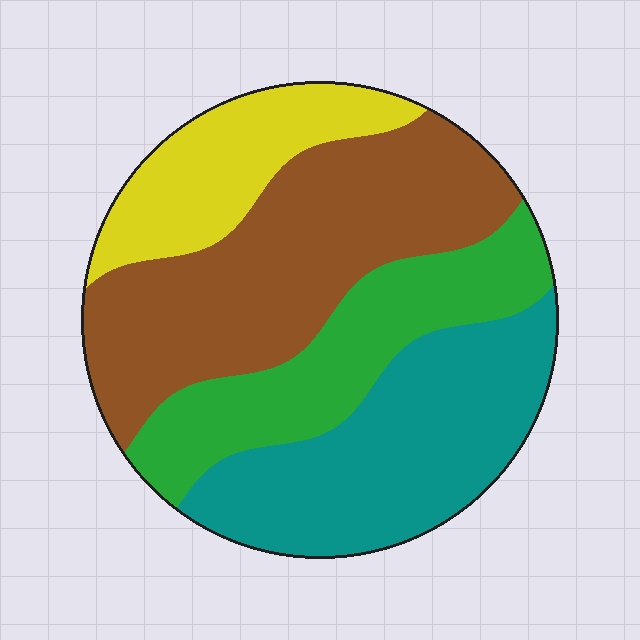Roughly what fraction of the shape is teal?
Teal covers about 30% of the shape.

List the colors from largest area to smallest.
From largest to smallest: brown, teal, green, yellow.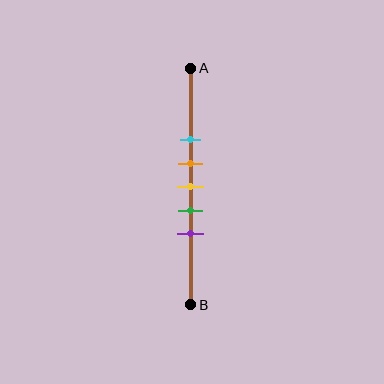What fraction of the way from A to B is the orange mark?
The orange mark is approximately 40% (0.4) of the way from A to B.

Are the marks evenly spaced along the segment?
Yes, the marks are approximately evenly spaced.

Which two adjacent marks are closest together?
The orange and yellow marks are the closest adjacent pair.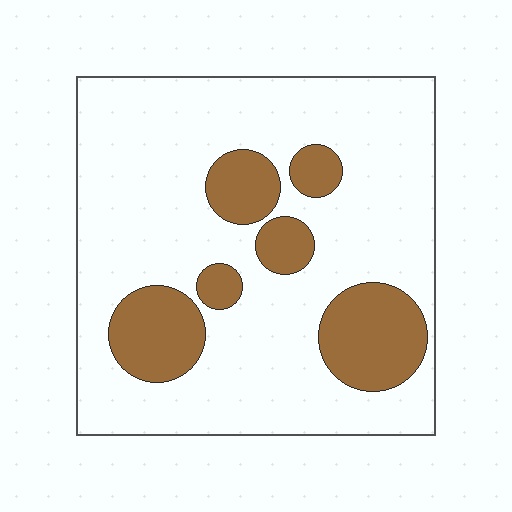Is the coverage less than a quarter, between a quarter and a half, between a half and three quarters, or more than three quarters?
Less than a quarter.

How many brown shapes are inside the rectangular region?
6.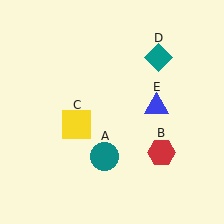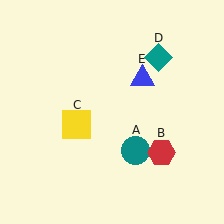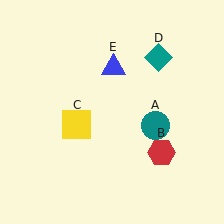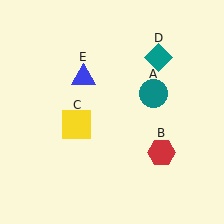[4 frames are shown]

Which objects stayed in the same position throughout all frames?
Red hexagon (object B) and yellow square (object C) and teal diamond (object D) remained stationary.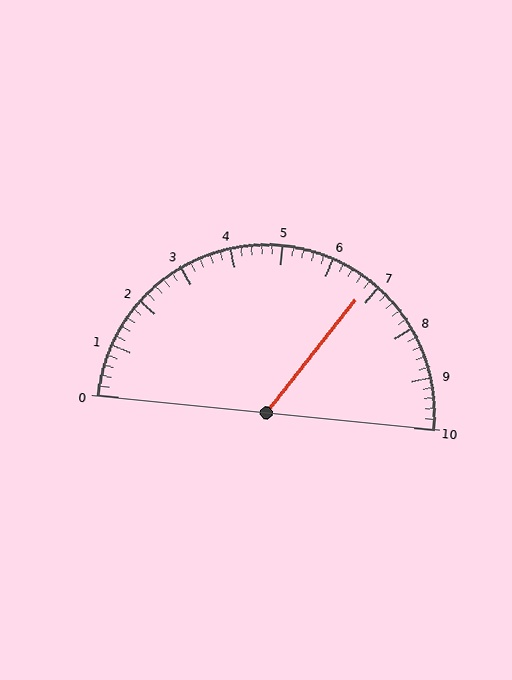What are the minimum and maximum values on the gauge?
The gauge ranges from 0 to 10.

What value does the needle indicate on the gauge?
The needle indicates approximately 6.8.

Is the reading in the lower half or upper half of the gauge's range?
The reading is in the upper half of the range (0 to 10).